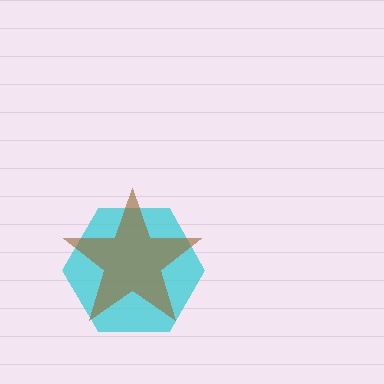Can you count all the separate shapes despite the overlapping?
Yes, there are 2 separate shapes.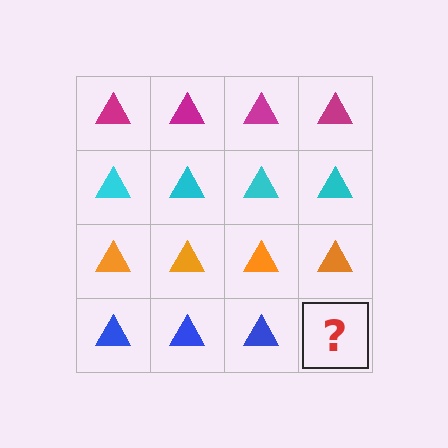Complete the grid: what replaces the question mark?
The question mark should be replaced with a blue triangle.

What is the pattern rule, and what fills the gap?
The rule is that each row has a consistent color. The gap should be filled with a blue triangle.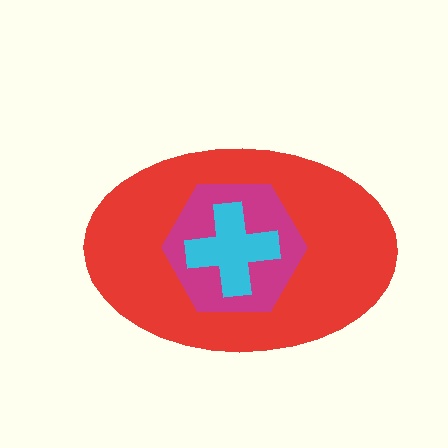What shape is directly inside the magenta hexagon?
The cyan cross.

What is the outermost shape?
The red ellipse.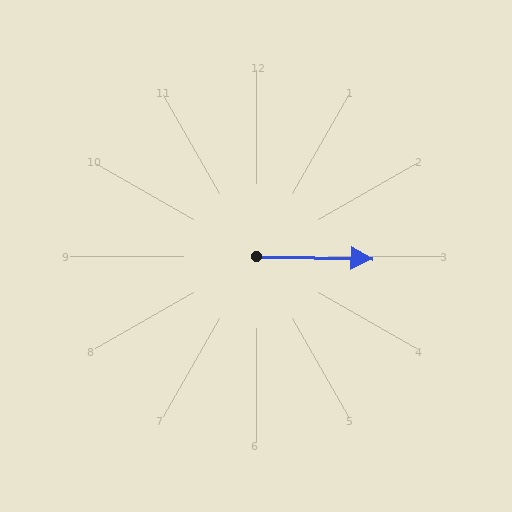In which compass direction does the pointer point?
East.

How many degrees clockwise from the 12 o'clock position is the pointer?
Approximately 91 degrees.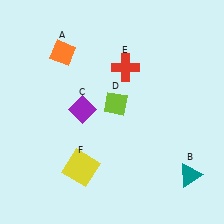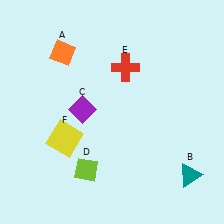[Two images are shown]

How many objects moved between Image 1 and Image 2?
2 objects moved between the two images.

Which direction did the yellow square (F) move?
The yellow square (F) moved up.